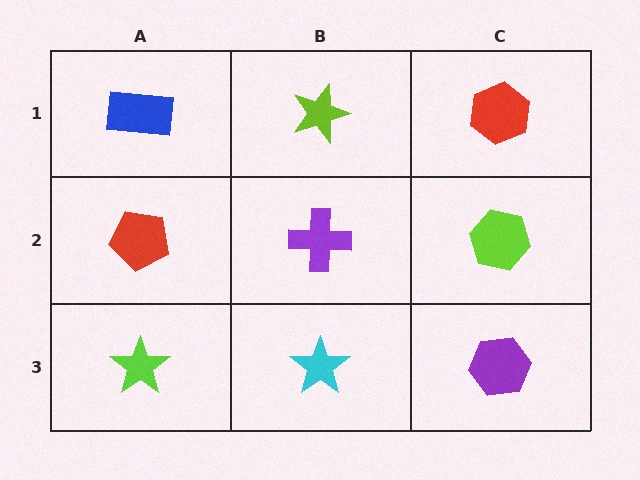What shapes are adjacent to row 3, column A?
A red pentagon (row 2, column A), a cyan star (row 3, column B).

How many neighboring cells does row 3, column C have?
2.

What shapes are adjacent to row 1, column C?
A lime hexagon (row 2, column C), a lime star (row 1, column B).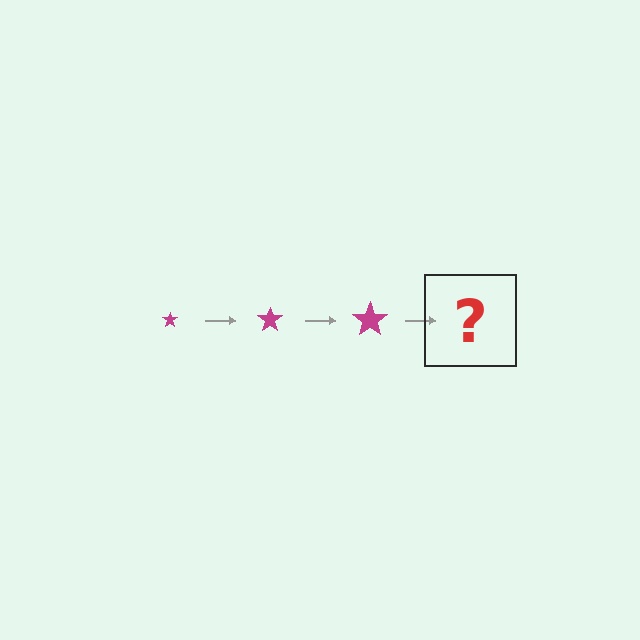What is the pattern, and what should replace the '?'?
The pattern is that the star gets progressively larger each step. The '?' should be a magenta star, larger than the previous one.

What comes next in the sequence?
The next element should be a magenta star, larger than the previous one.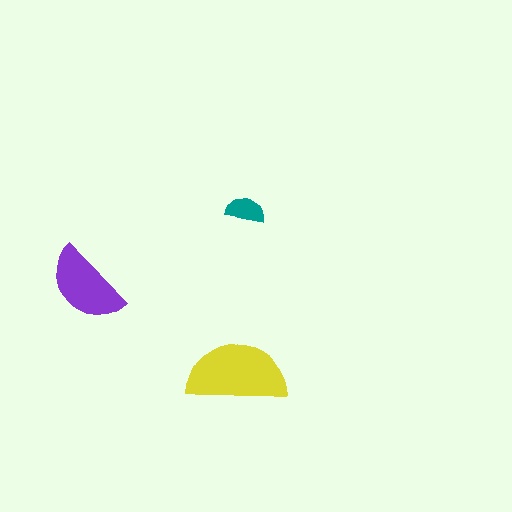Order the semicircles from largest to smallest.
the yellow one, the purple one, the teal one.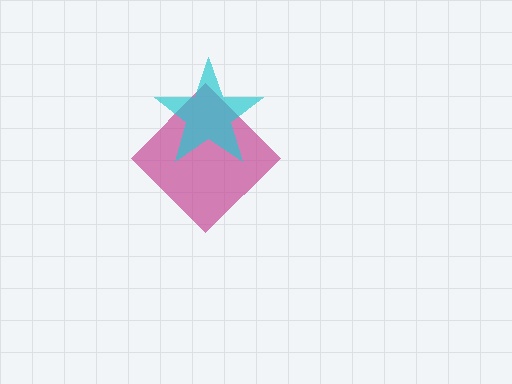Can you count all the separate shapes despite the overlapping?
Yes, there are 2 separate shapes.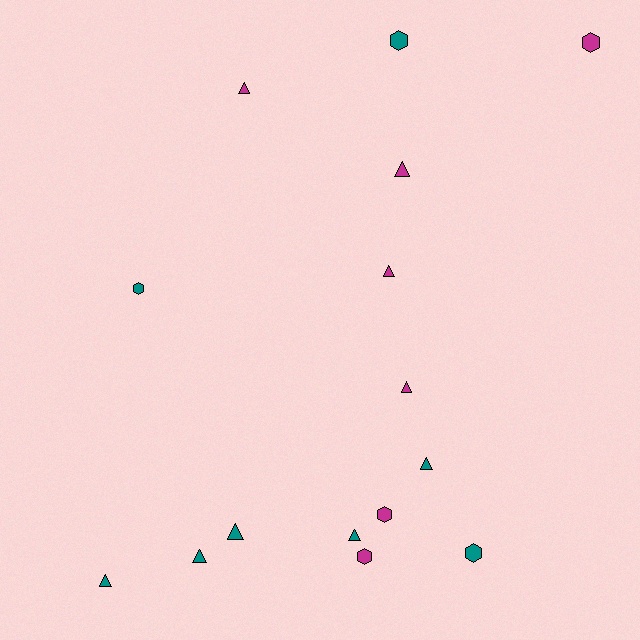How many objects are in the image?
There are 15 objects.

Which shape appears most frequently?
Triangle, with 9 objects.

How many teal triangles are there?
There are 5 teal triangles.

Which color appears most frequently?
Teal, with 8 objects.